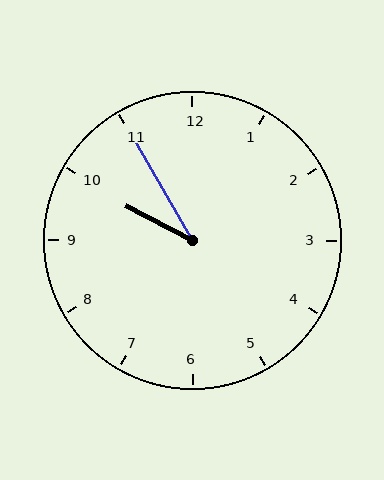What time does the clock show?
9:55.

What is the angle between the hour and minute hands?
Approximately 32 degrees.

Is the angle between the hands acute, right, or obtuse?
It is acute.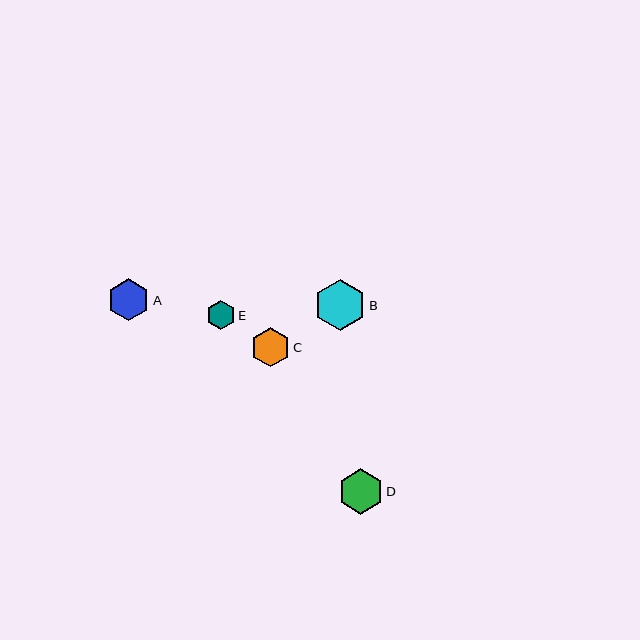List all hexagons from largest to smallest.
From largest to smallest: B, D, A, C, E.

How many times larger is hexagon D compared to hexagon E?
Hexagon D is approximately 1.5 times the size of hexagon E.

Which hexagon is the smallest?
Hexagon E is the smallest with a size of approximately 29 pixels.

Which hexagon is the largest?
Hexagon B is the largest with a size of approximately 52 pixels.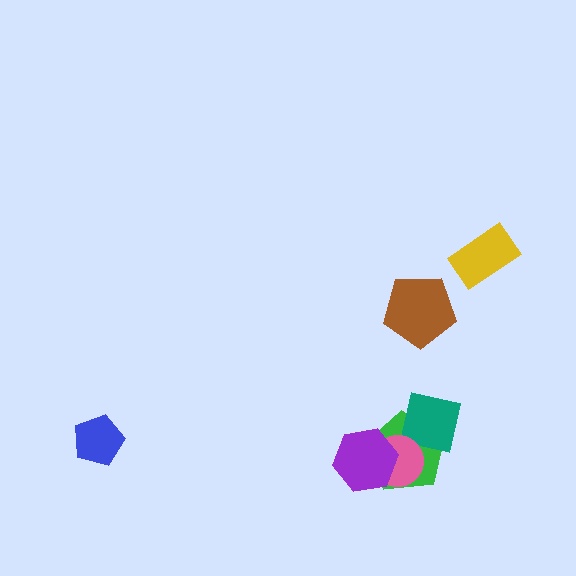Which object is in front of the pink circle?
The purple hexagon is in front of the pink circle.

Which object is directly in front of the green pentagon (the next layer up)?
The teal square is directly in front of the green pentagon.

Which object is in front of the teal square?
The pink circle is in front of the teal square.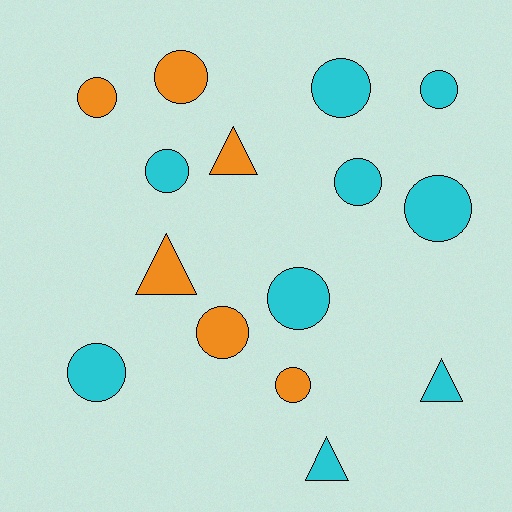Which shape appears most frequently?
Circle, with 11 objects.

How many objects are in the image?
There are 15 objects.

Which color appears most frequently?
Cyan, with 9 objects.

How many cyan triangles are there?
There are 2 cyan triangles.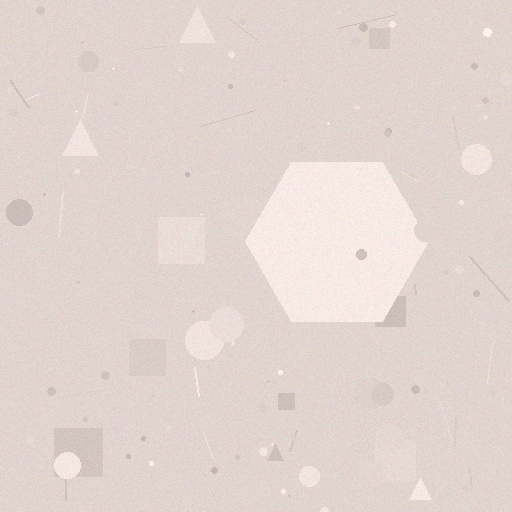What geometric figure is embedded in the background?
A hexagon is embedded in the background.